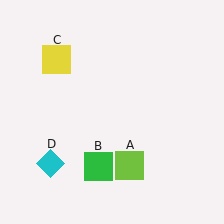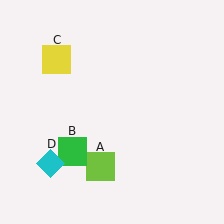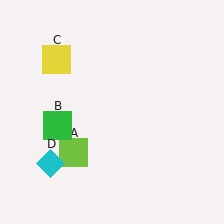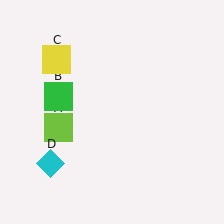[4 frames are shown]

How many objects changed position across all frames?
2 objects changed position: lime square (object A), green square (object B).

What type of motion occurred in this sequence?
The lime square (object A), green square (object B) rotated clockwise around the center of the scene.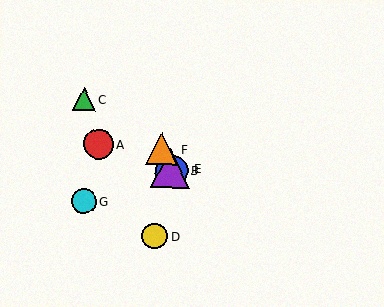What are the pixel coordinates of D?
Object D is at (155, 236).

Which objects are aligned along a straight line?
Objects B, E, F are aligned along a straight line.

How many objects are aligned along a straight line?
3 objects (B, E, F) are aligned along a straight line.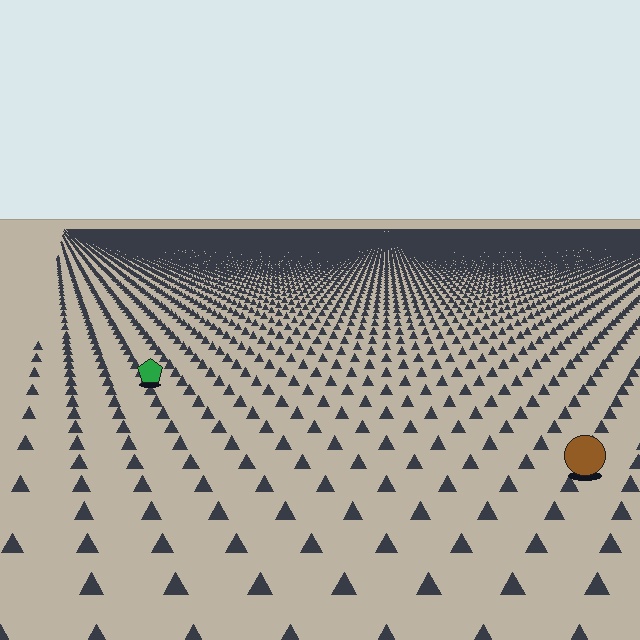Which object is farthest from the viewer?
The green pentagon is farthest from the viewer. It appears smaller and the ground texture around it is denser.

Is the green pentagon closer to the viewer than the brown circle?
No. The brown circle is closer — you can tell from the texture gradient: the ground texture is coarser near it.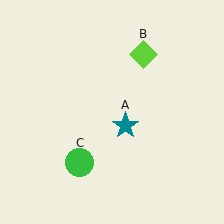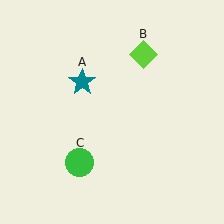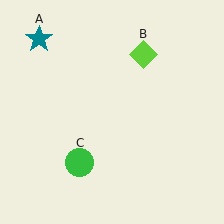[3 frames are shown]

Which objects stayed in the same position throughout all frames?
Lime diamond (object B) and green circle (object C) remained stationary.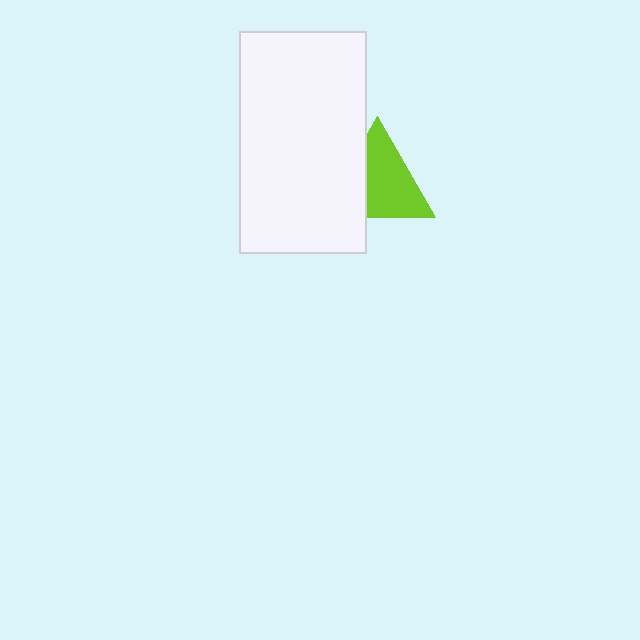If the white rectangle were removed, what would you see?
You would see the complete lime triangle.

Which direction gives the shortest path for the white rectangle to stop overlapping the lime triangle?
Moving left gives the shortest separation.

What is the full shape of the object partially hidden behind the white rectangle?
The partially hidden object is a lime triangle.